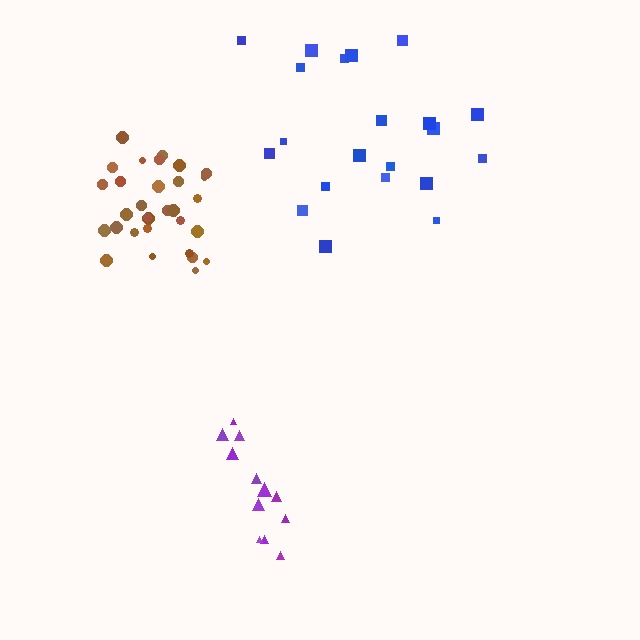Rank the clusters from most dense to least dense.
brown, blue, purple.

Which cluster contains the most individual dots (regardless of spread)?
Brown (31).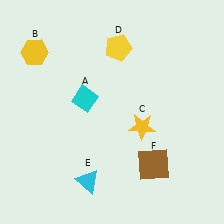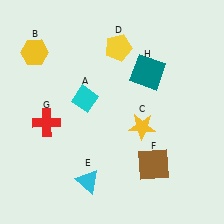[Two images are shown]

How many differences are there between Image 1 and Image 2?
There are 2 differences between the two images.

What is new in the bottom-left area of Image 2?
A red cross (G) was added in the bottom-left area of Image 2.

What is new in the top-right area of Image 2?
A teal square (H) was added in the top-right area of Image 2.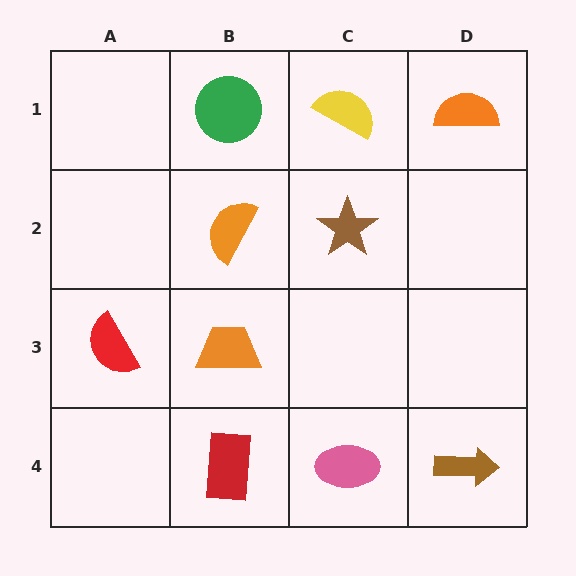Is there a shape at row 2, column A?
No, that cell is empty.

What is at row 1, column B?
A green circle.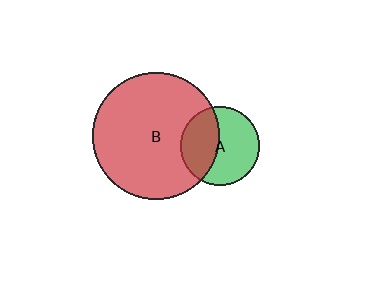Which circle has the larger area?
Circle B (red).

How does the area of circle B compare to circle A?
Approximately 2.6 times.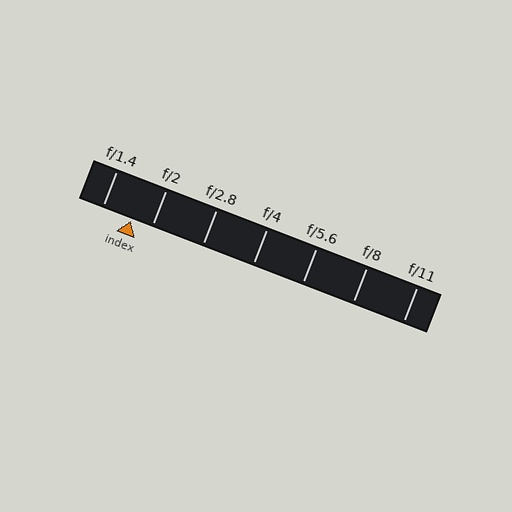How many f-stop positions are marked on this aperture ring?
There are 7 f-stop positions marked.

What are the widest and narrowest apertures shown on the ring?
The widest aperture shown is f/1.4 and the narrowest is f/11.